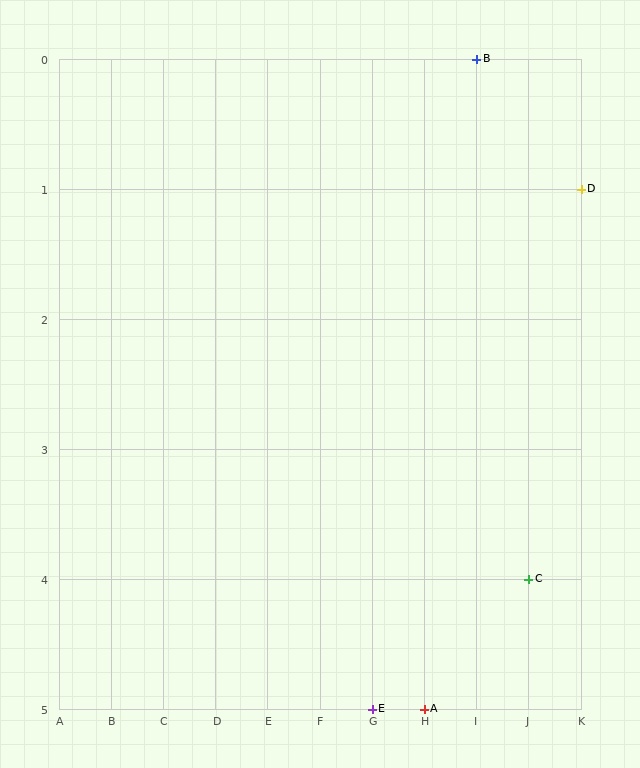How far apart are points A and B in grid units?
Points A and B are 1 column and 5 rows apart (about 5.1 grid units diagonally).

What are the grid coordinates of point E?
Point E is at grid coordinates (G, 5).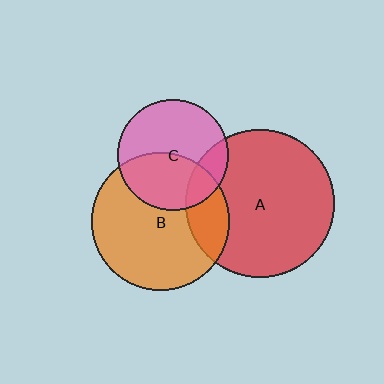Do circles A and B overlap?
Yes.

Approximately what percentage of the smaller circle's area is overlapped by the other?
Approximately 20%.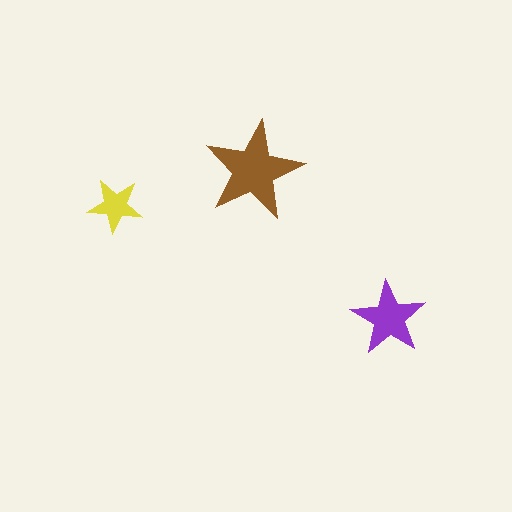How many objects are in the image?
There are 3 objects in the image.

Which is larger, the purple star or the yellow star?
The purple one.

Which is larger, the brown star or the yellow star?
The brown one.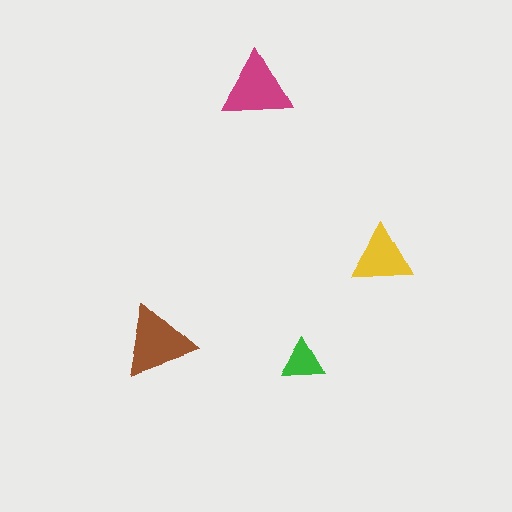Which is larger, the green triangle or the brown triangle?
The brown one.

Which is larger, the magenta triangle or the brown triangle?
The brown one.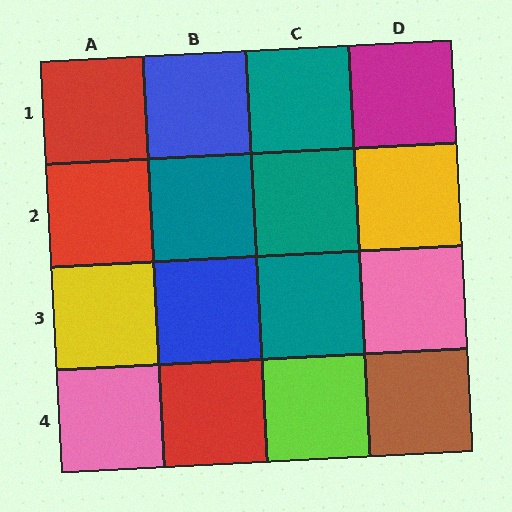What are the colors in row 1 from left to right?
Red, blue, teal, magenta.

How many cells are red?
3 cells are red.